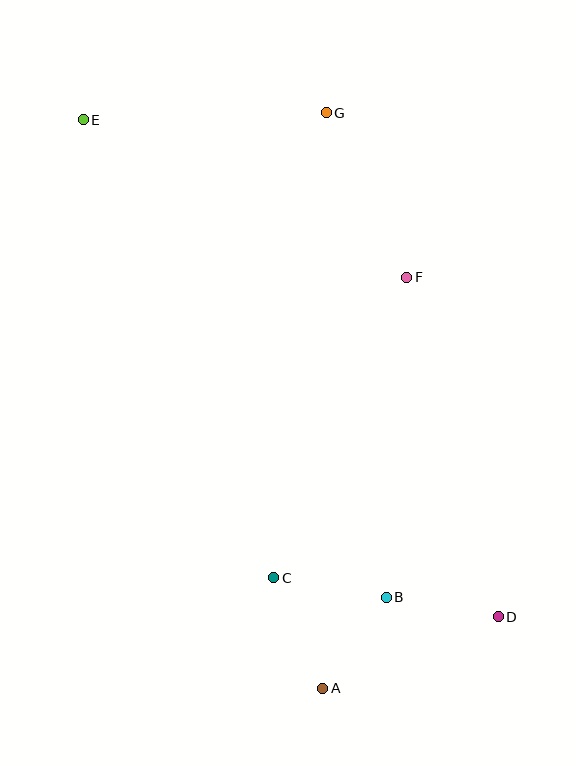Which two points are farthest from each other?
Points D and E are farthest from each other.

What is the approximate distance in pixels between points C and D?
The distance between C and D is approximately 228 pixels.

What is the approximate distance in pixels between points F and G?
The distance between F and G is approximately 183 pixels.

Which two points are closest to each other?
Points A and B are closest to each other.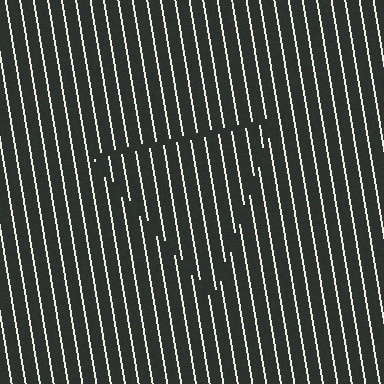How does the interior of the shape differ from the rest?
The interior of the shape contains the same grating, shifted by half a period — the contour is defined by the phase discontinuity where line-ends from the inner and outer gratings abut.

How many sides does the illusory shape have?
3 sides — the line-ends trace a triangle.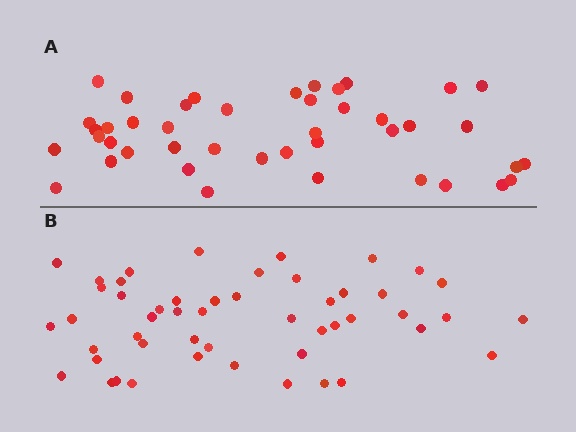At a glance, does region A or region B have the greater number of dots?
Region B (the bottom region) has more dots.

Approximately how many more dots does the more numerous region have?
Region B has roughly 8 or so more dots than region A.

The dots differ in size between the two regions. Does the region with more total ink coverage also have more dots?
No. Region A has more total ink coverage because its dots are larger, but region B actually contains more individual dots. Total area can be misleading — the number of items is what matters here.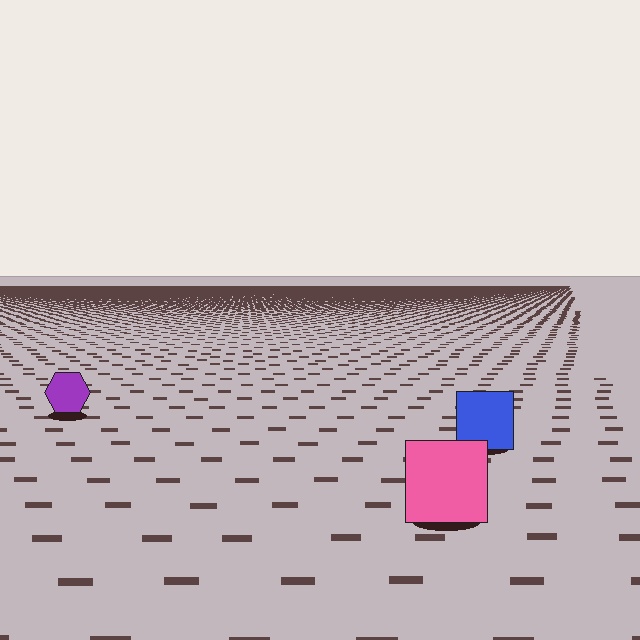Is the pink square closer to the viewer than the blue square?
Yes. The pink square is closer — you can tell from the texture gradient: the ground texture is coarser near it.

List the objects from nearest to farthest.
From nearest to farthest: the pink square, the blue square, the purple hexagon.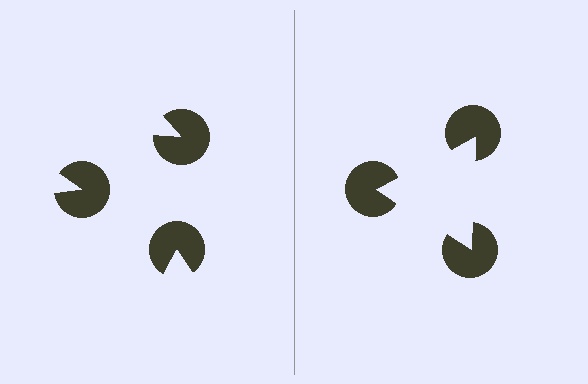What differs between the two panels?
The pac-man discs are positioned identically on both sides; only the wedge orientations differ. On the right they align to a triangle; on the left they are misaligned.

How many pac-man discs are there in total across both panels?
6 — 3 on each side.